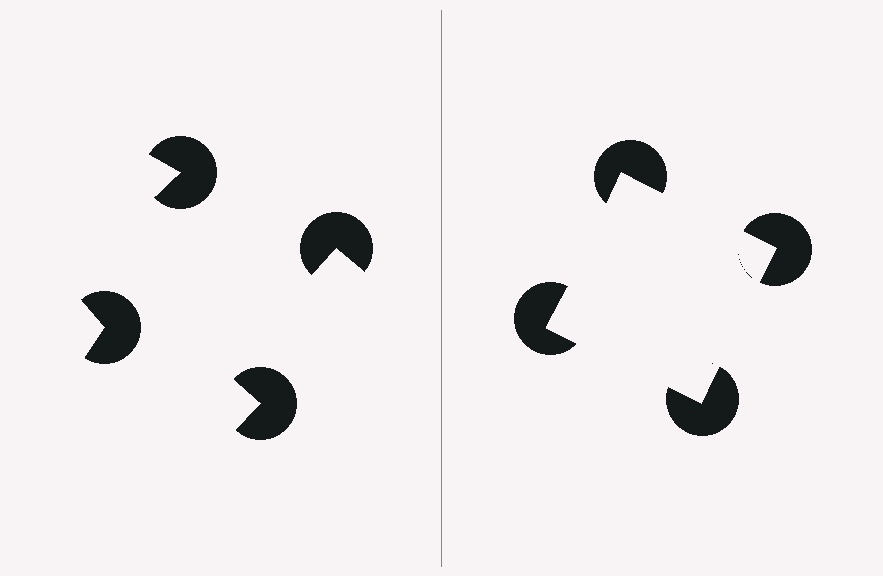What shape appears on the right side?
An illusory square.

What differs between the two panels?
The pac-man discs are positioned identically on both sides; only the wedge orientations differ. On the right they align to a square; on the left they are misaligned.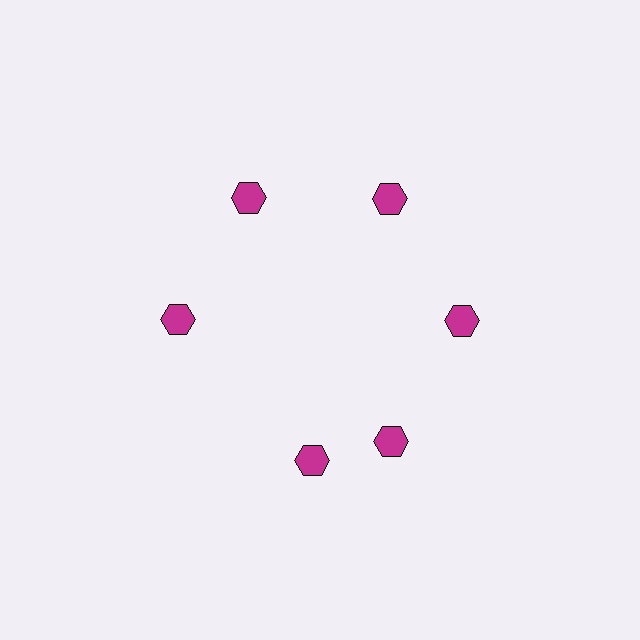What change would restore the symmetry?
The symmetry would be restored by rotating it back into even spacing with its neighbors so that all 6 hexagons sit at equal angles and equal distance from the center.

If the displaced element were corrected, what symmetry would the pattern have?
It would have 6-fold rotational symmetry — the pattern would map onto itself every 60 degrees.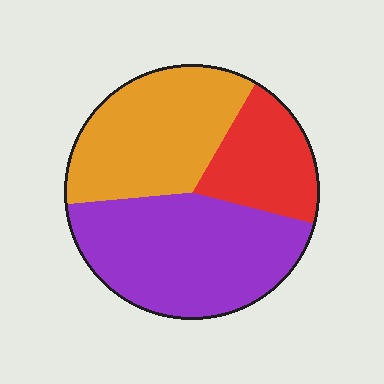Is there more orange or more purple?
Purple.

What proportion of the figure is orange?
Orange covers 35% of the figure.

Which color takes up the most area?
Purple, at roughly 45%.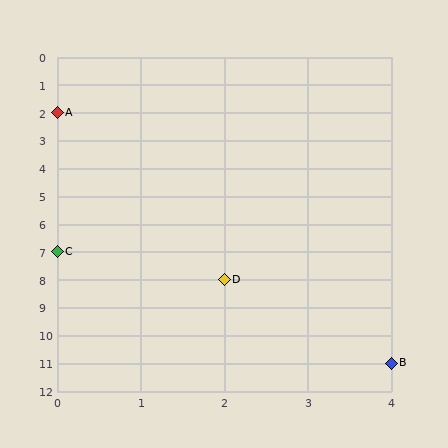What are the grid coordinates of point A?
Point A is at grid coordinates (0, 2).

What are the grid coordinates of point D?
Point D is at grid coordinates (2, 8).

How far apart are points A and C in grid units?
Points A and C are 5 rows apart.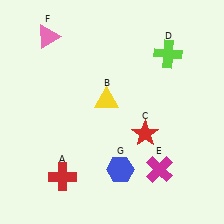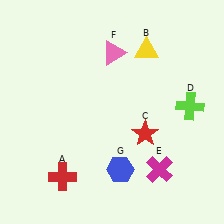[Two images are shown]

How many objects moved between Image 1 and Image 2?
3 objects moved between the two images.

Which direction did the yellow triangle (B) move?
The yellow triangle (B) moved up.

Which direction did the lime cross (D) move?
The lime cross (D) moved down.